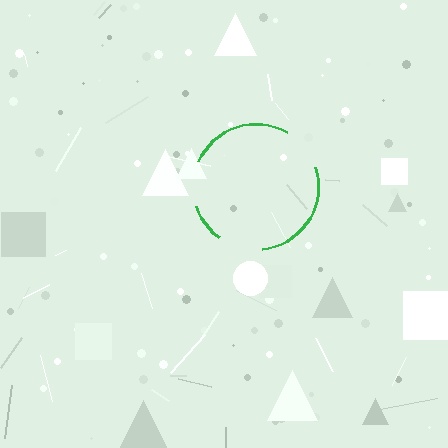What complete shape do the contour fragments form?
The contour fragments form a circle.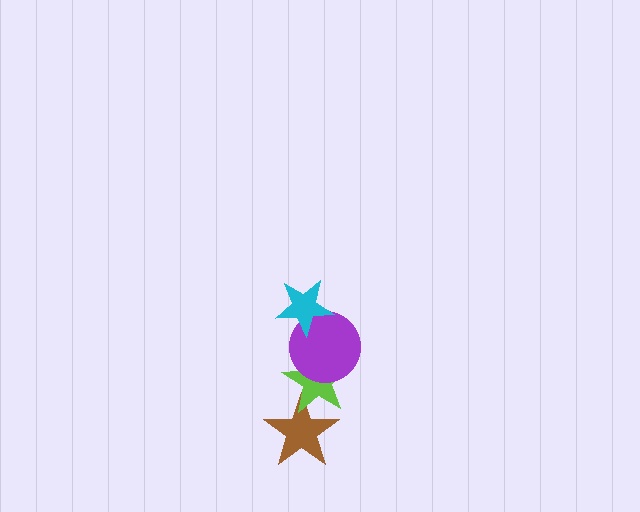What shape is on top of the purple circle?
The cyan star is on top of the purple circle.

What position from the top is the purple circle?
The purple circle is 2nd from the top.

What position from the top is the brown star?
The brown star is 4th from the top.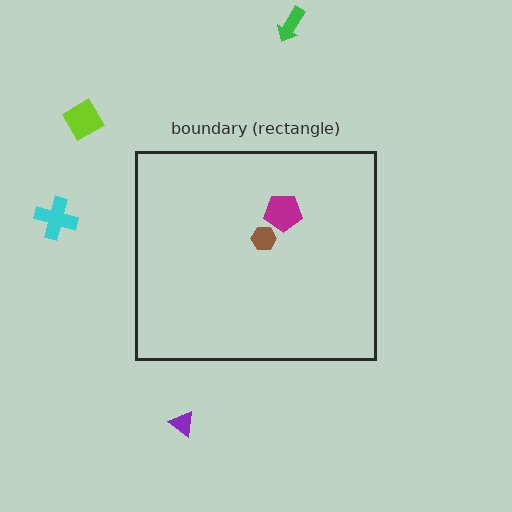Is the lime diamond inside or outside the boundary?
Outside.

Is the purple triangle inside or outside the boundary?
Outside.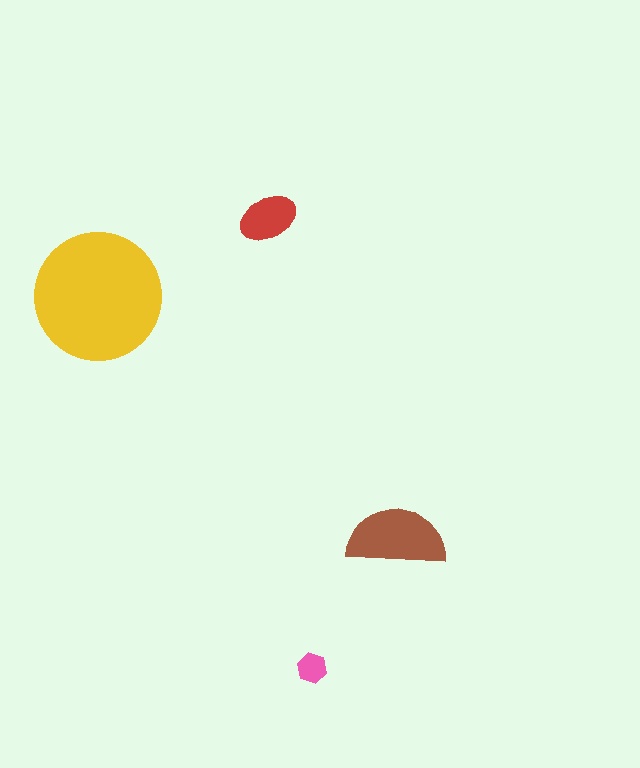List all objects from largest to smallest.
The yellow circle, the brown semicircle, the red ellipse, the pink hexagon.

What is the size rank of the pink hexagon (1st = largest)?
4th.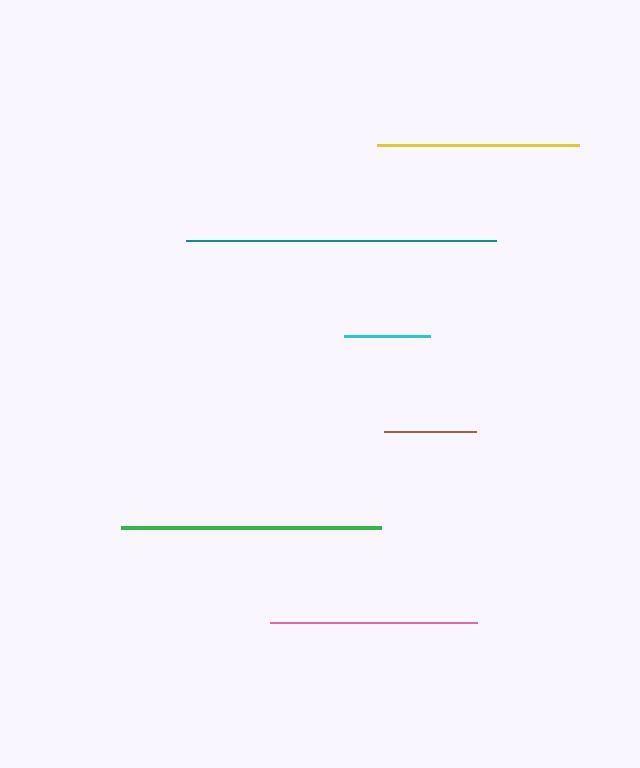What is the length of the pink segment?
The pink segment is approximately 207 pixels long.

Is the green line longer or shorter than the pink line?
The green line is longer than the pink line.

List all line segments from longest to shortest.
From longest to shortest: teal, green, pink, yellow, brown, cyan.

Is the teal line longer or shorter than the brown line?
The teal line is longer than the brown line.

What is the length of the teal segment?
The teal segment is approximately 311 pixels long.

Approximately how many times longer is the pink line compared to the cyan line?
The pink line is approximately 2.4 times the length of the cyan line.